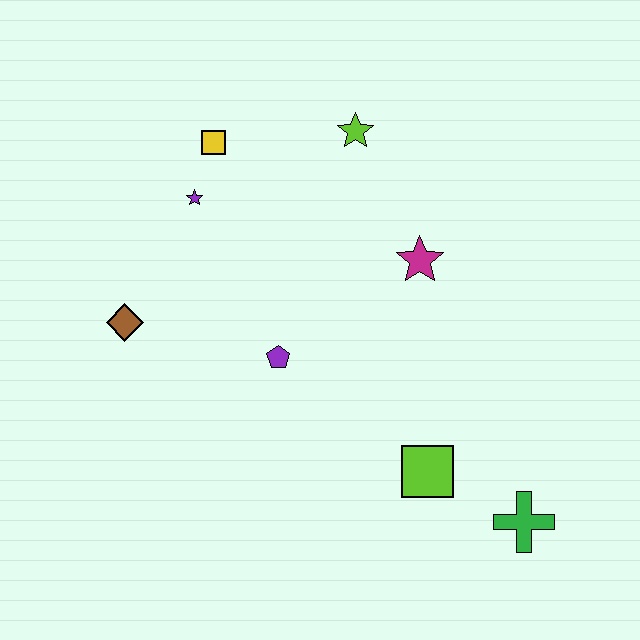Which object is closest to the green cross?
The lime square is closest to the green cross.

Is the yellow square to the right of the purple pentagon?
No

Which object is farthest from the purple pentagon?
The green cross is farthest from the purple pentagon.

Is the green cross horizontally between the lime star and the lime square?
No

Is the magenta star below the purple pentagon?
No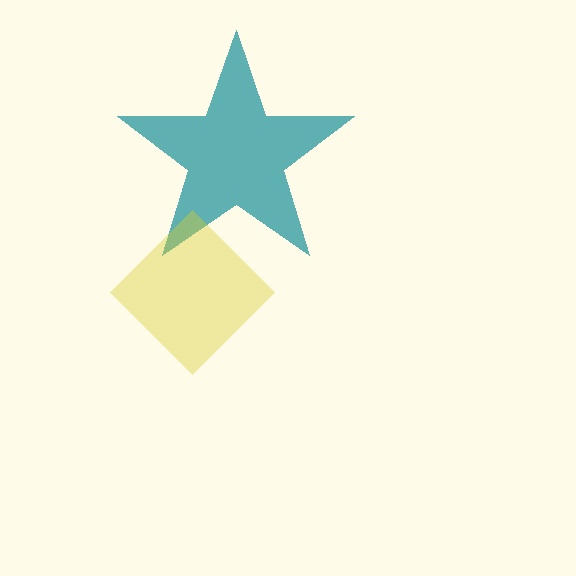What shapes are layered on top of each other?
The layered shapes are: a teal star, a yellow diamond.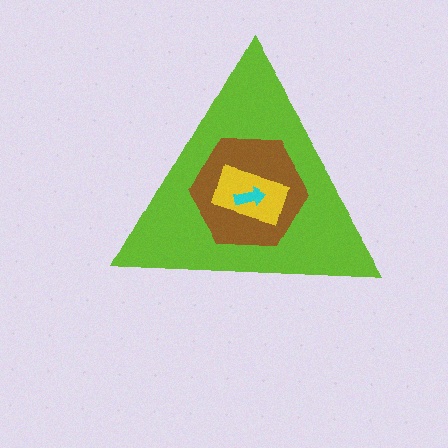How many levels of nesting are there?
4.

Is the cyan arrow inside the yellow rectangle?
Yes.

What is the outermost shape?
The lime triangle.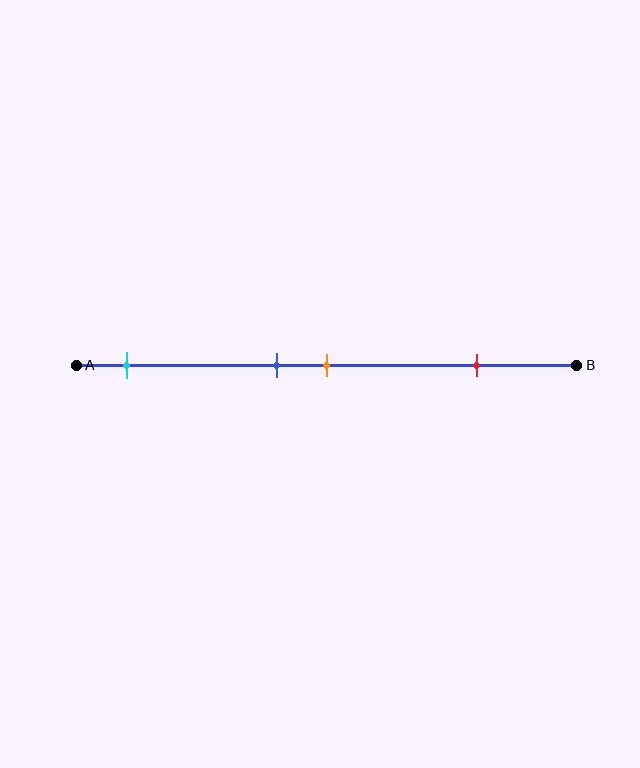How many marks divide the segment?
There are 4 marks dividing the segment.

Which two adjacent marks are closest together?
The blue and orange marks are the closest adjacent pair.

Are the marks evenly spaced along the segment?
No, the marks are not evenly spaced.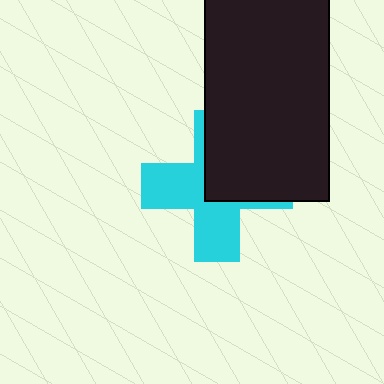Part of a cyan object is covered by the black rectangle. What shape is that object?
It is a cross.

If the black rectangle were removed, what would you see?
You would see the complete cyan cross.